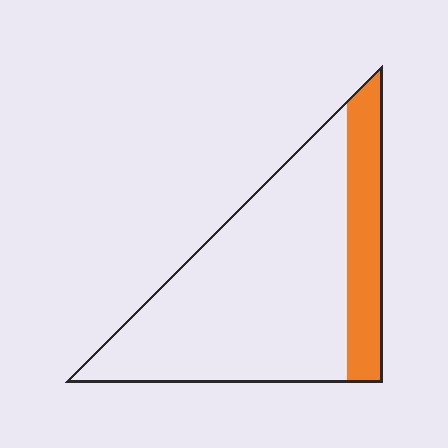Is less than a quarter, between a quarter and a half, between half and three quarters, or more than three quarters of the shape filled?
Less than a quarter.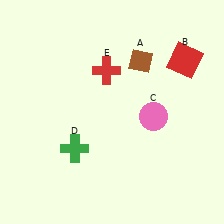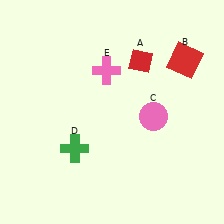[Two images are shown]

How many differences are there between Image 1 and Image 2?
There are 2 differences between the two images.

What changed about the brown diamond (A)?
In Image 1, A is brown. In Image 2, it changed to red.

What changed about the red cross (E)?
In Image 1, E is red. In Image 2, it changed to pink.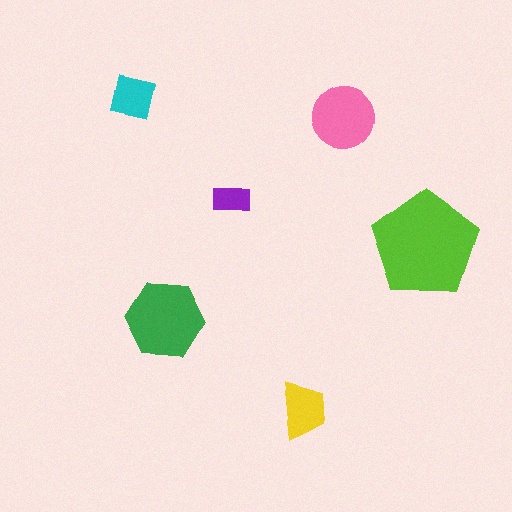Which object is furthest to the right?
The lime pentagon is rightmost.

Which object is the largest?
The lime pentagon.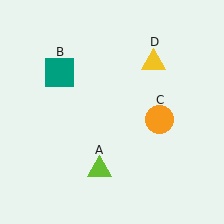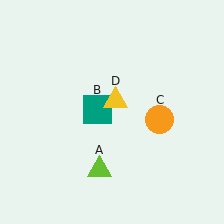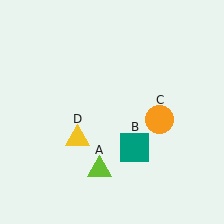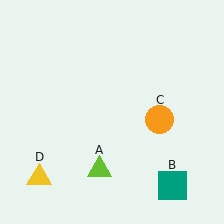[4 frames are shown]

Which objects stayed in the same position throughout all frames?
Lime triangle (object A) and orange circle (object C) remained stationary.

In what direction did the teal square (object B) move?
The teal square (object B) moved down and to the right.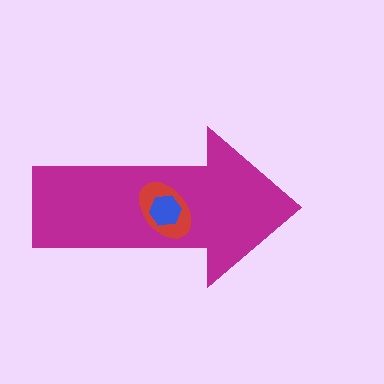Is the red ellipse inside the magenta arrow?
Yes.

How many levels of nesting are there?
3.